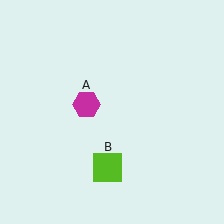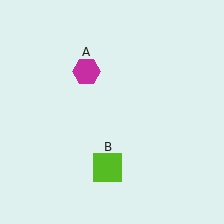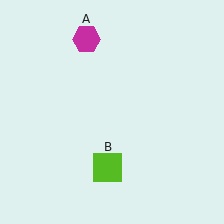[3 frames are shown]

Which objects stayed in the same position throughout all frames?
Lime square (object B) remained stationary.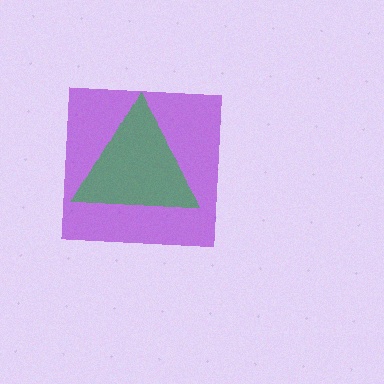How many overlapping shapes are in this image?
There are 2 overlapping shapes in the image.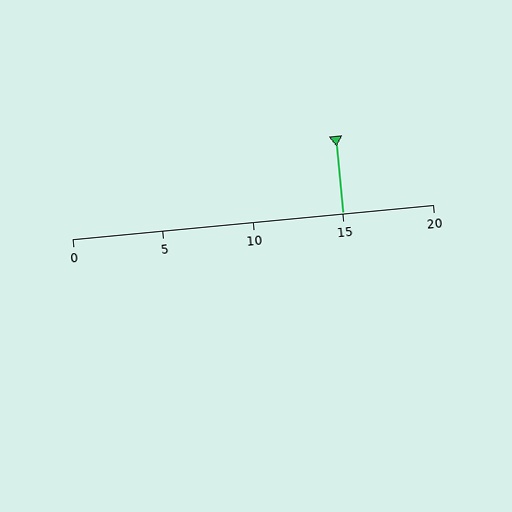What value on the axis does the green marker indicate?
The marker indicates approximately 15.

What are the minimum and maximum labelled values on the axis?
The axis runs from 0 to 20.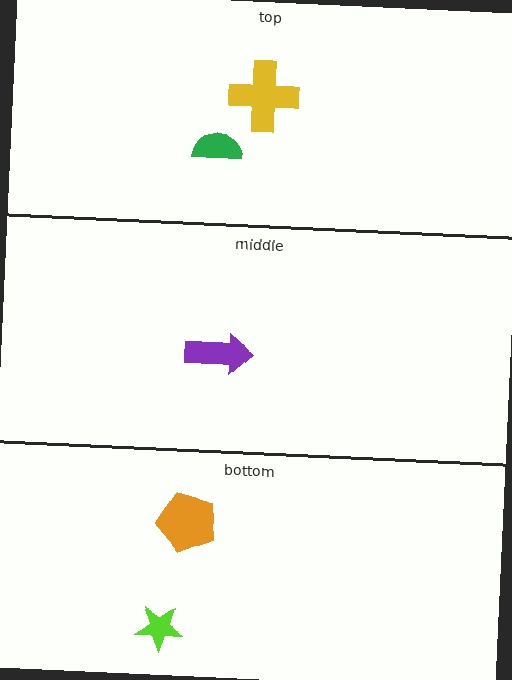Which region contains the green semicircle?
The top region.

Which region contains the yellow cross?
The top region.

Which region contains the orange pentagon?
The bottom region.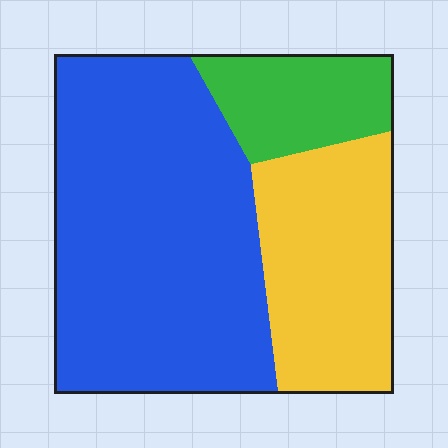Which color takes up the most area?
Blue, at roughly 60%.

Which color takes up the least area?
Green, at roughly 15%.